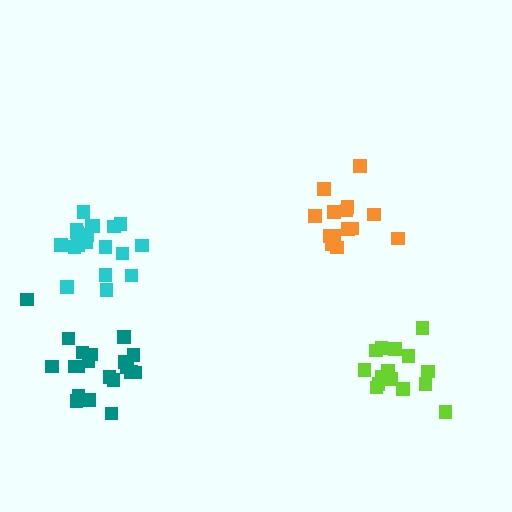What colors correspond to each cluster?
The clusters are colored: cyan, orange, lime, teal.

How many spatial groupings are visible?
There are 4 spatial groupings.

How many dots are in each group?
Group 1: 19 dots, Group 2: 14 dots, Group 3: 15 dots, Group 4: 20 dots (68 total).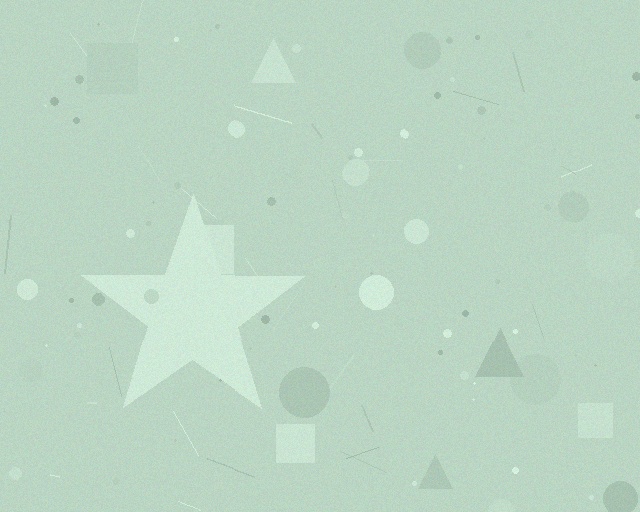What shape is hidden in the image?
A star is hidden in the image.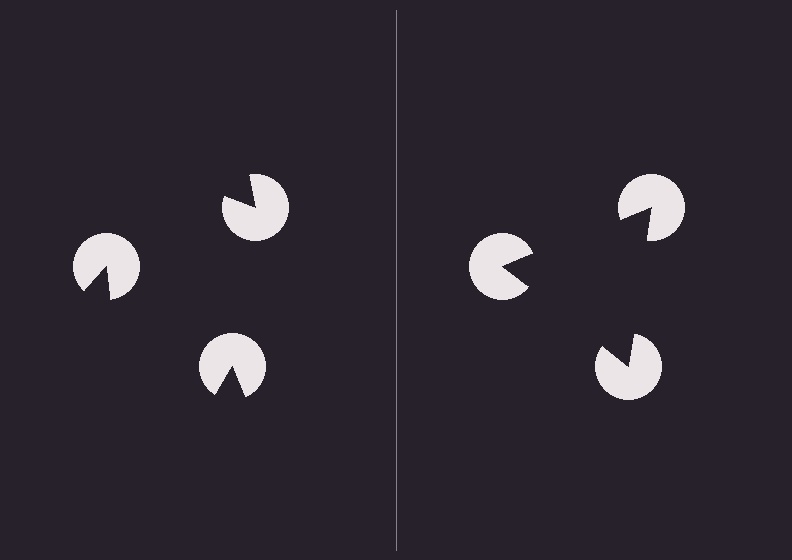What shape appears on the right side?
An illusory triangle.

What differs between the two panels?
The pac-man discs are positioned identically on both sides; only the wedge orientations differ. On the right they align to a triangle; on the left they are misaligned.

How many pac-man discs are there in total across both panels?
6 — 3 on each side.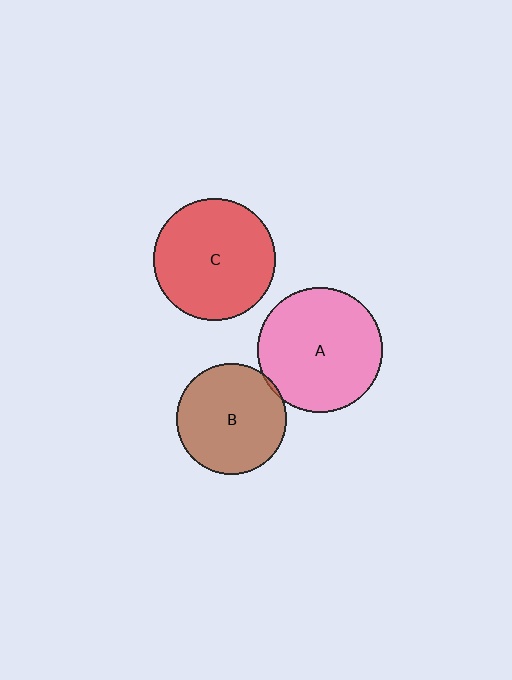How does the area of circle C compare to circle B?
Approximately 1.2 times.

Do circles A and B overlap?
Yes.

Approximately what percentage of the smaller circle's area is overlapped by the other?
Approximately 5%.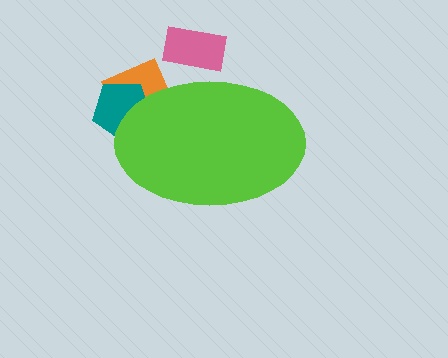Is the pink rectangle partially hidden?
Yes, the pink rectangle is partially hidden behind the lime ellipse.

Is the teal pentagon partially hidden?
Yes, the teal pentagon is partially hidden behind the lime ellipse.